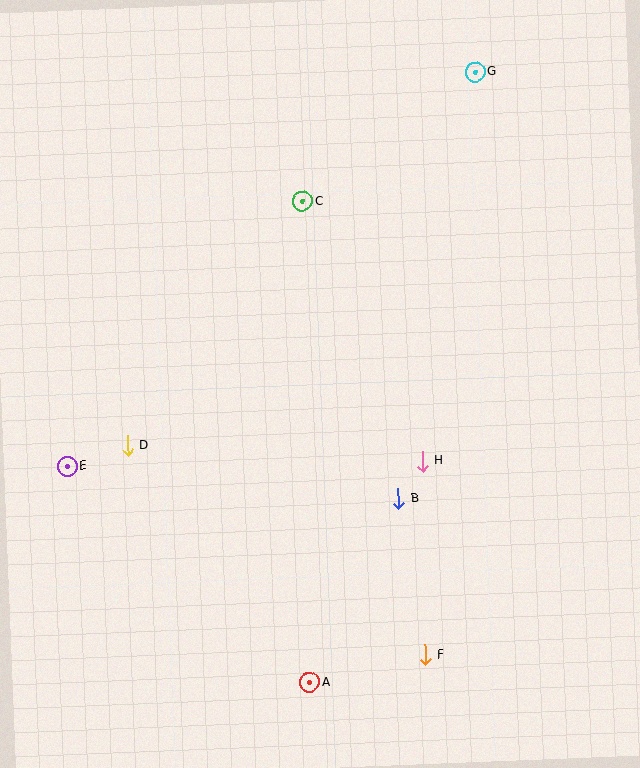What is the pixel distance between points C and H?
The distance between C and H is 286 pixels.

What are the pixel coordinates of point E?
Point E is at (67, 467).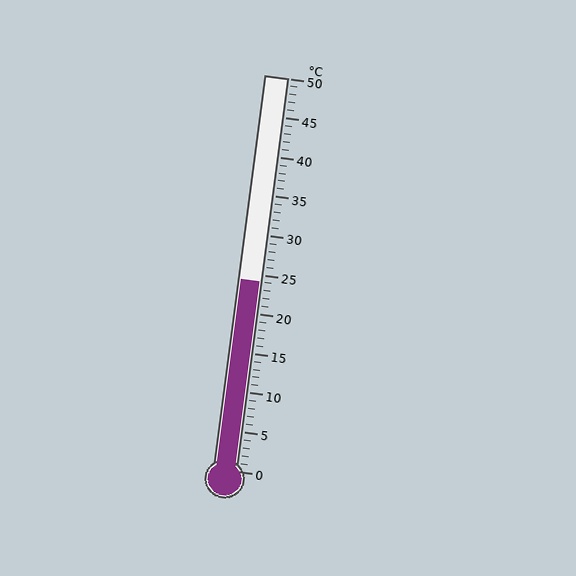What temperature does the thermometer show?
The thermometer shows approximately 24°C.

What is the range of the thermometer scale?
The thermometer scale ranges from 0°C to 50°C.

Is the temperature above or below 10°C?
The temperature is above 10°C.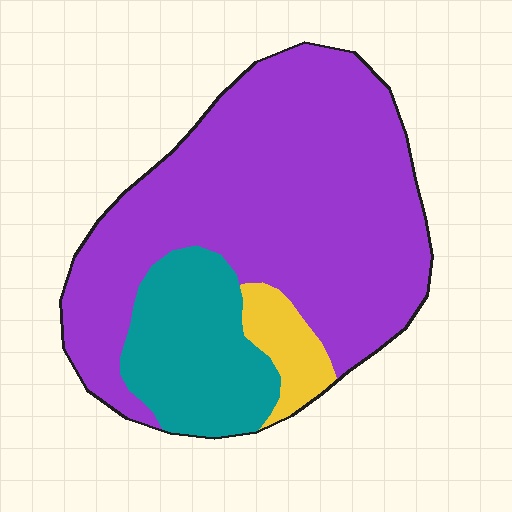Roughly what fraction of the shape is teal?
Teal takes up about one fifth (1/5) of the shape.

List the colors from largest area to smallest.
From largest to smallest: purple, teal, yellow.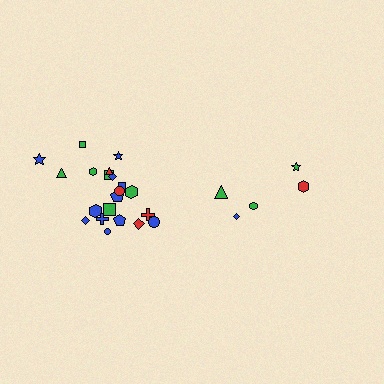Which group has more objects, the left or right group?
The left group.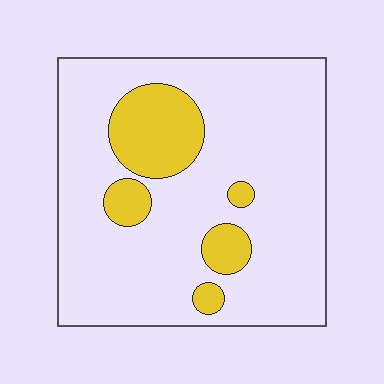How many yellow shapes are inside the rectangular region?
5.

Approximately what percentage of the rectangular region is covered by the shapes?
Approximately 15%.